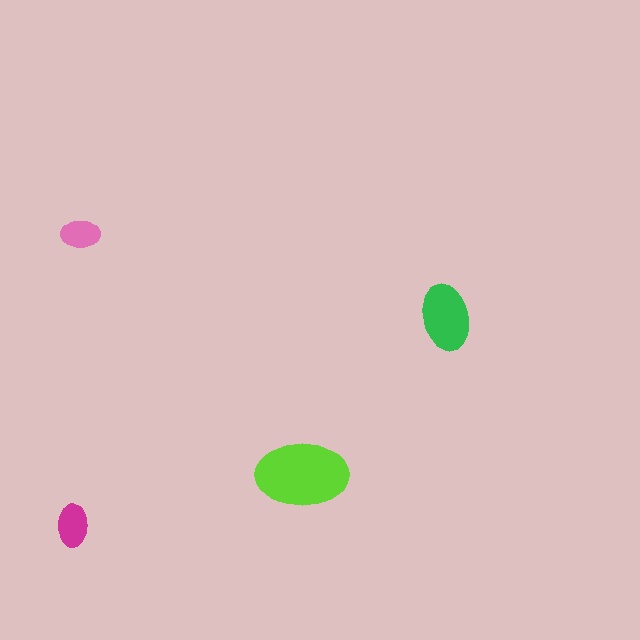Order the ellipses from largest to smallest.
the lime one, the green one, the magenta one, the pink one.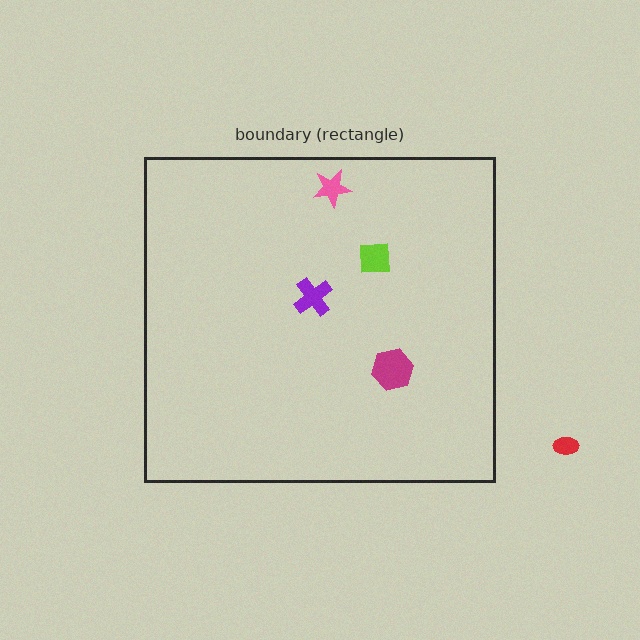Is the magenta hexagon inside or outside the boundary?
Inside.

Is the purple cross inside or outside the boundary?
Inside.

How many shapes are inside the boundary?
4 inside, 1 outside.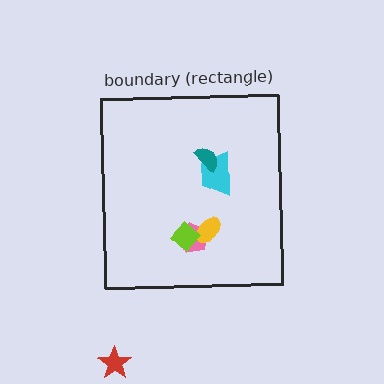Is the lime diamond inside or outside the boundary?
Inside.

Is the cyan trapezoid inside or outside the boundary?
Inside.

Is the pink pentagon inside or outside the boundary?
Inside.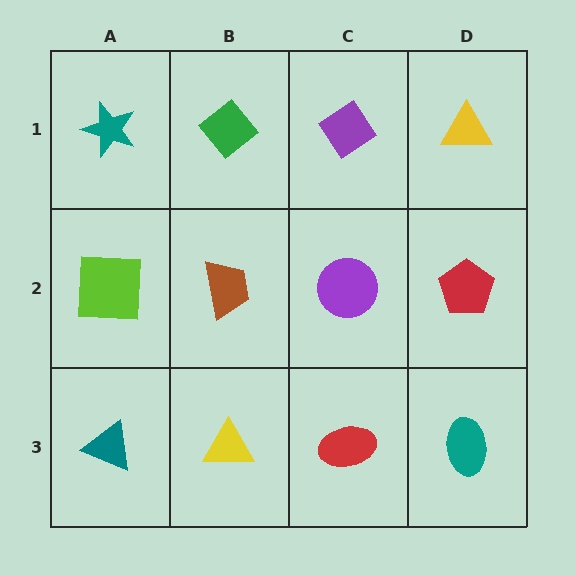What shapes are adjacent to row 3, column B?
A brown trapezoid (row 2, column B), a teal triangle (row 3, column A), a red ellipse (row 3, column C).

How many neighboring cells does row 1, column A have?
2.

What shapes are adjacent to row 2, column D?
A yellow triangle (row 1, column D), a teal ellipse (row 3, column D), a purple circle (row 2, column C).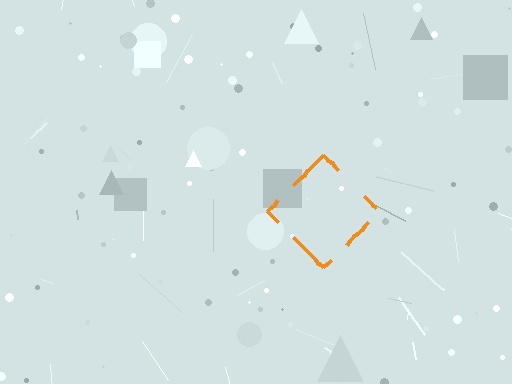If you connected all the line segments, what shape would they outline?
They would outline a diamond.